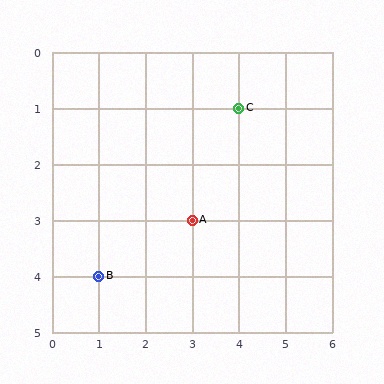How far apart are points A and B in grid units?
Points A and B are 2 columns and 1 row apart (about 2.2 grid units diagonally).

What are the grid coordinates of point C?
Point C is at grid coordinates (4, 1).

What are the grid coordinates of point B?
Point B is at grid coordinates (1, 4).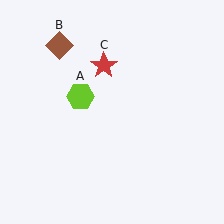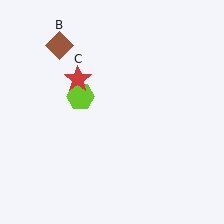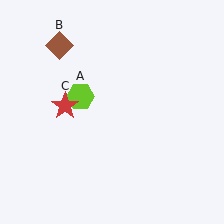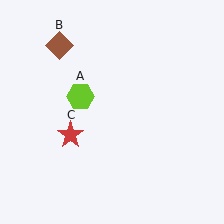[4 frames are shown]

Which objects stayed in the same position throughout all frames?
Lime hexagon (object A) and brown diamond (object B) remained stationary.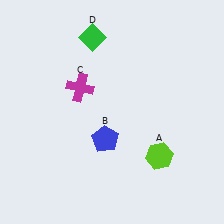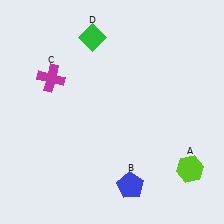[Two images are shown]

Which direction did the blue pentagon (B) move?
The blue pentagon (B) moved down.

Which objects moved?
The objects that moved are: the lime hexagon (A), the blue pentagon (B), the magenta cross (C).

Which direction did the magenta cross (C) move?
The magenta cross (C) moved left.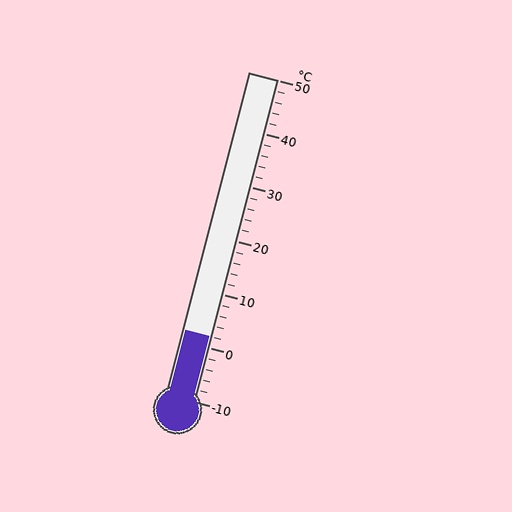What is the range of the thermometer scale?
The thermometer scale ranges from -10°C to 50°C.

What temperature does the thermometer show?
The thermometer shows approximately 2°C.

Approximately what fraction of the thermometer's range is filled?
The thermometer is filled to approximately 20% of its range.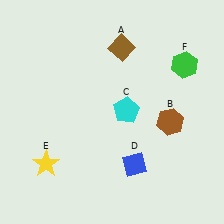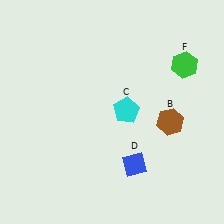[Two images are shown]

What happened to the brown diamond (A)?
The brown diamond (A) was removed in Image 2. It was in the top-right area of Image 1.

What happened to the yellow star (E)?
The yellow star (E) was removed in Image 2. It was in the bottom-left area of Image 1.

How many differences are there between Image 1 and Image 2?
There are 2 differences between the two images.